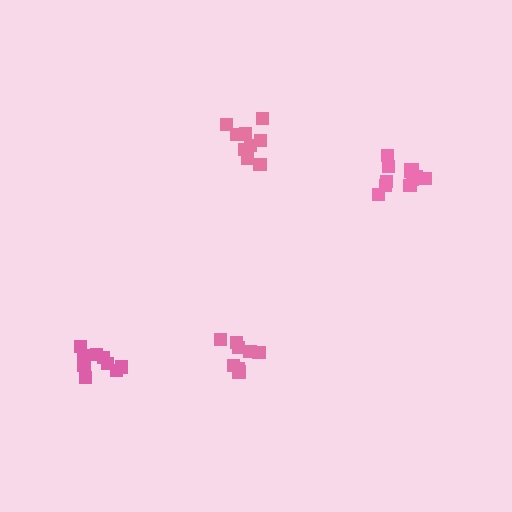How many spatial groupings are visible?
There are 4 spatial groupings.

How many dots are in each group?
Group 1: 9 dots, Group 2: 12 dots, Group 3: 8 dots, Group 4: 9 dots (38 total).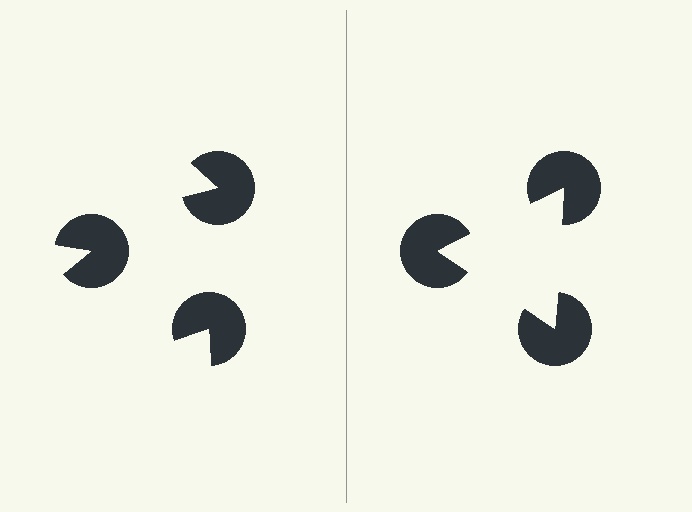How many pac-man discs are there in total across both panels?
6 — 3 on each side.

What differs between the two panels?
The pac-man discs are positioned identically on both sides; only the wedge orientations differ. On the right they align to a triangle; on the left they are misaligned.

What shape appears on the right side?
An illusory triangle.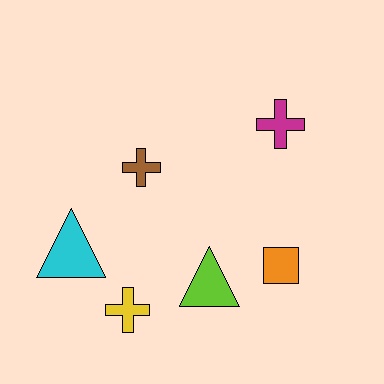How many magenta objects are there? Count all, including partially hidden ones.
There is 1 magenta object.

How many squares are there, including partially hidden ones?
There is 1 square.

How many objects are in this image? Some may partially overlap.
There are 6 objects.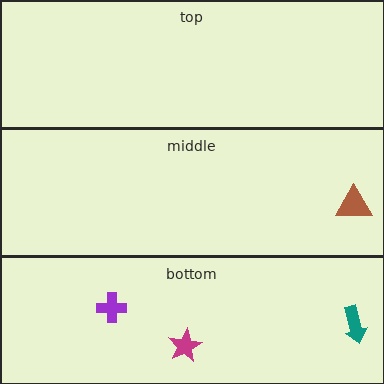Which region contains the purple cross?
The bottom region.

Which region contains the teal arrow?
The bottom region.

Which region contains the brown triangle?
The middle region.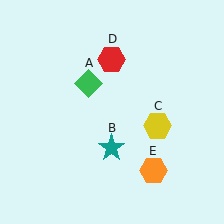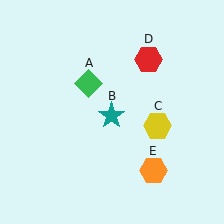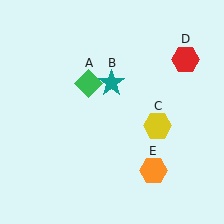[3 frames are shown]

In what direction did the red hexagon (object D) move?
The red hexagon (object D) moved right.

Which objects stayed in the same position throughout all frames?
Green diamond (object A) and yellow hexagon (object C) and orange hexagon (object E) remained stationary.